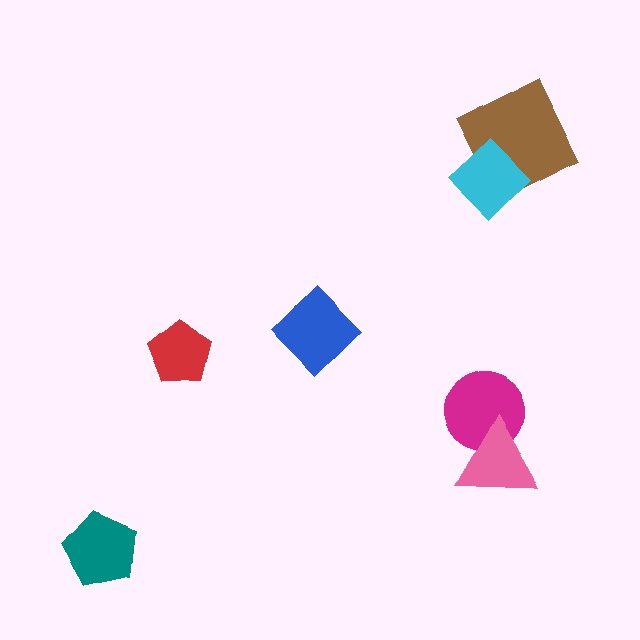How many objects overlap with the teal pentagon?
0 objects overlap with the teal pentagon.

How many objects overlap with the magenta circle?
1 object overlaps with the magenta circle.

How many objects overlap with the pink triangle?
1 object overlaps with the pink triangle.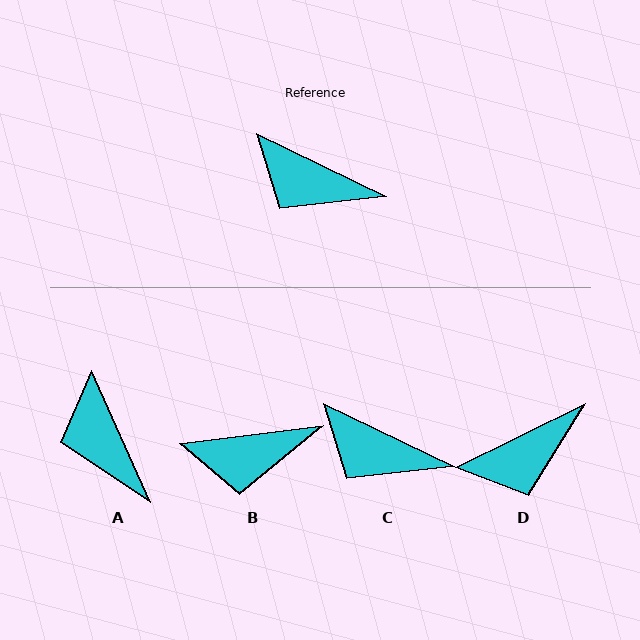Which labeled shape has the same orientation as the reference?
C.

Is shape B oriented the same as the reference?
No, it is off by about 33 degrees.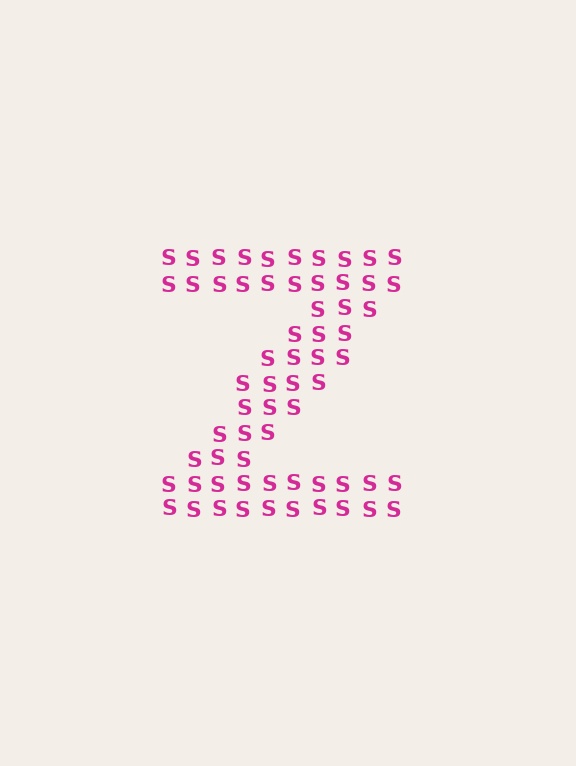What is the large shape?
The large shape is the letter Z.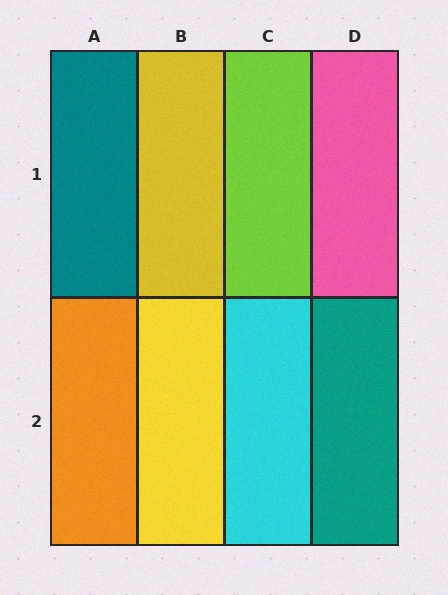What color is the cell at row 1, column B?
Yellow.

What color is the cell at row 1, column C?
Lime.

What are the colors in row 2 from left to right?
Orange, yellow, cyan, teal.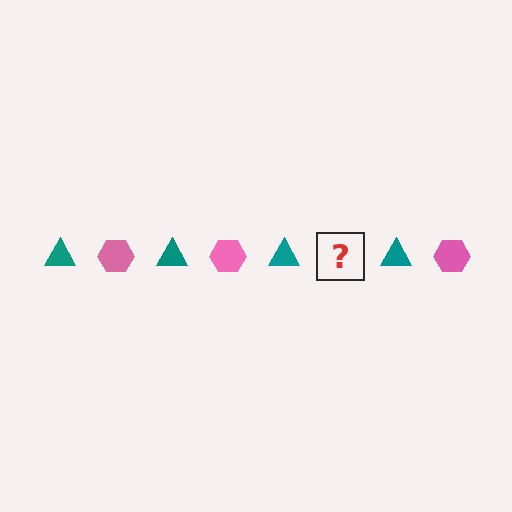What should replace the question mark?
The question mark should be replaced with a pink hexagon.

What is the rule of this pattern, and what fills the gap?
The rule is that the pattern alternates between teal triangle and pink hexagon. The gap should be filled with a pink hexagon.